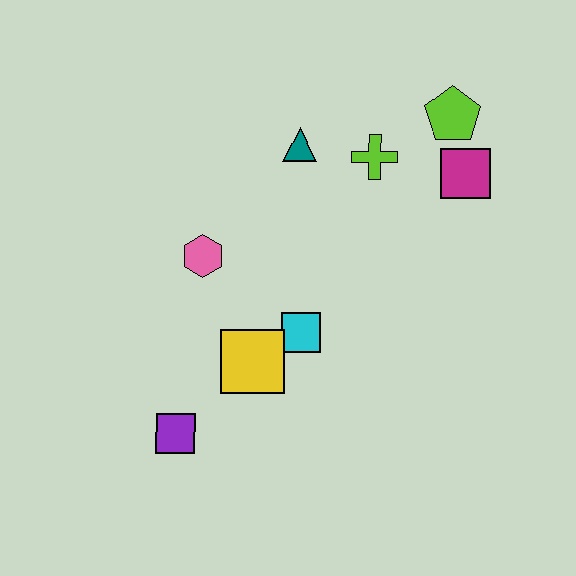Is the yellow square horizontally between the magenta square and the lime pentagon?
No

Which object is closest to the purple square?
The yellow square is closest to the purple square.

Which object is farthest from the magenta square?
The purple square is farthest from the magenta square.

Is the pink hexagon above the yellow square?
Yes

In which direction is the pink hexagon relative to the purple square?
The pink hexagon is above the purple square.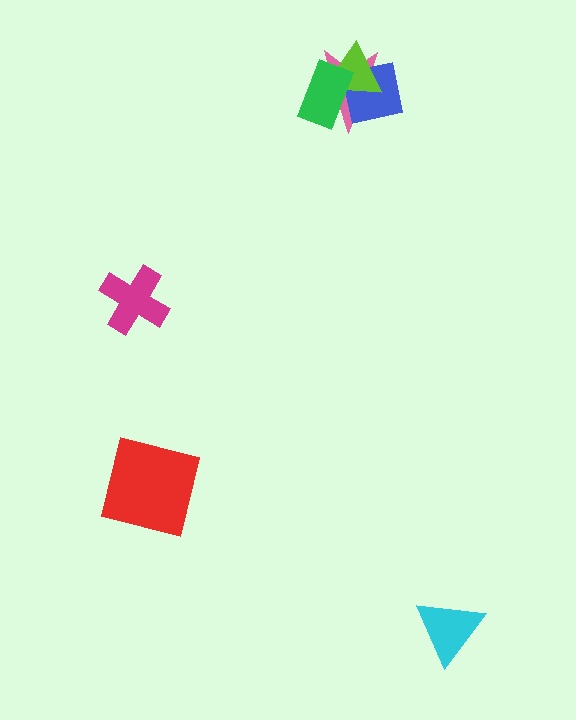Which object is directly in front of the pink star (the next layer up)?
The blue square is directly in front of the pink star.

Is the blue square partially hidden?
Yes, it is partially covered by another shape.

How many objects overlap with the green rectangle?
3 objects overlap with the green rectangle.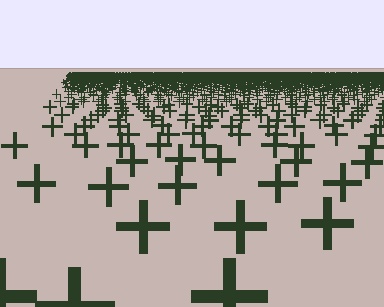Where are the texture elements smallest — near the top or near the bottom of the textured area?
Near the top.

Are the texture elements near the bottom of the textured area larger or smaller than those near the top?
Larger. Near the bottom, elements are closer to the viewer and appear at a bigger on-screen size.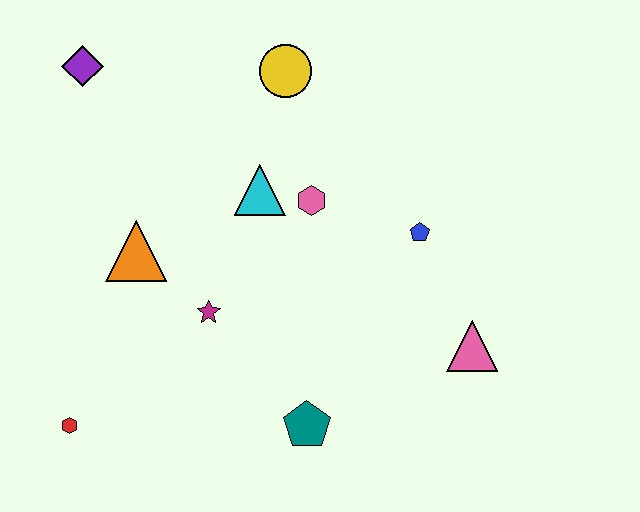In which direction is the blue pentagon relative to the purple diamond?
The blue pentagon is to the right of the purple diamond.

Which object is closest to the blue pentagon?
The pink hexagon is closest to the blue pentagon.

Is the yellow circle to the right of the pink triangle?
No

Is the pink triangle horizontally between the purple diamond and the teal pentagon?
No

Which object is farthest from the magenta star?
The purple diamond is farthest from the magenta star.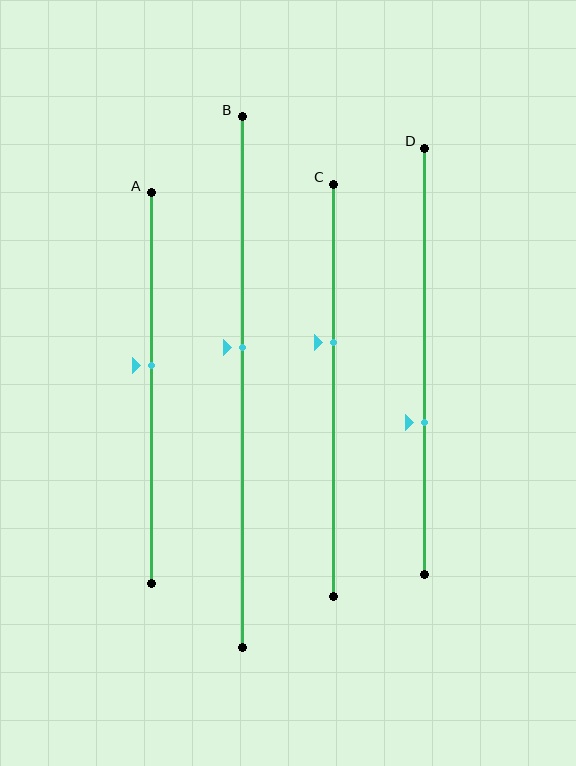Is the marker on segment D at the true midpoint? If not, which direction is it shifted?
No, the marker on segment D is shifted downward by about 14% of the segment length.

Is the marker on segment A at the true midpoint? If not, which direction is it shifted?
No, the marker on segment A is shifted upward by about 6% of the segment length.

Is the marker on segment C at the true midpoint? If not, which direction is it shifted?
No, the marker on segment C is shifted upward by about 12% of the segment length.